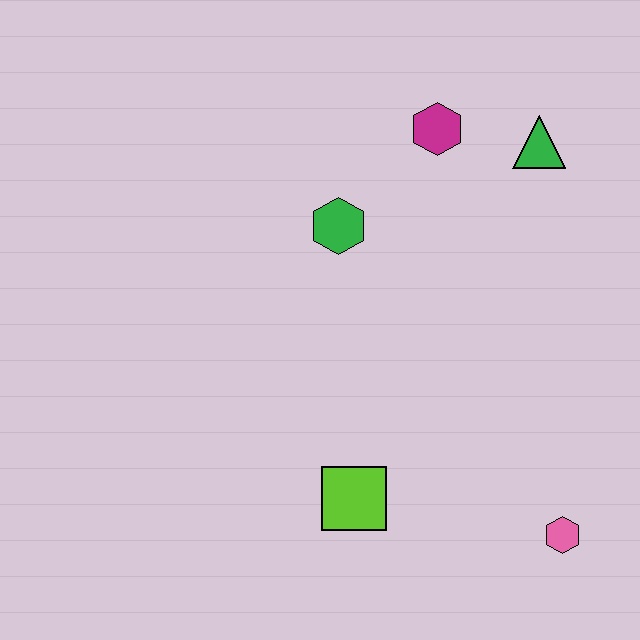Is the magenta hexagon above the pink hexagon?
Yes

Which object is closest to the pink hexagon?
The lime square is closest to the pink hexagon.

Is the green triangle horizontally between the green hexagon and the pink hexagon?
Yes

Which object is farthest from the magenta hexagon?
The pink hexagon is farthest from the magenta hexagon.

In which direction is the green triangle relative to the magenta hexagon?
The green triangle is to the right of the magenta hexagon.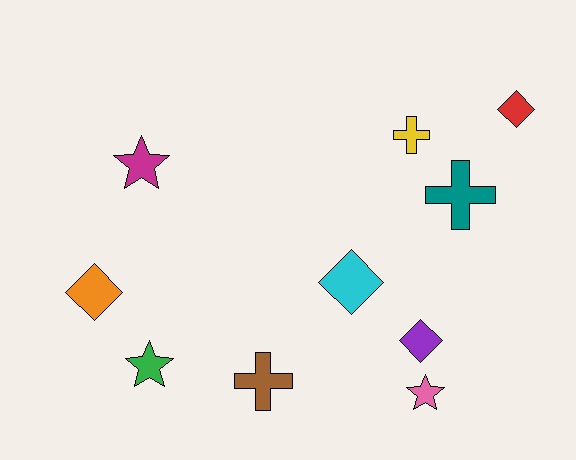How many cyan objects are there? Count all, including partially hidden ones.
There is 1 cyan object.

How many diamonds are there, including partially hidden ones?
There are 4 diamonds.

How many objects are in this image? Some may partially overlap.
There are 10 objects.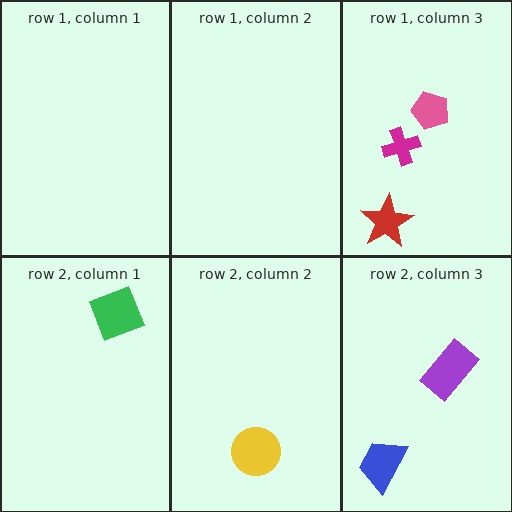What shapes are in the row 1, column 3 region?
The magenta cross, the pink pentagon, the red star.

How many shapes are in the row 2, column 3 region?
2.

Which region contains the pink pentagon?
The row 1, column 3 region.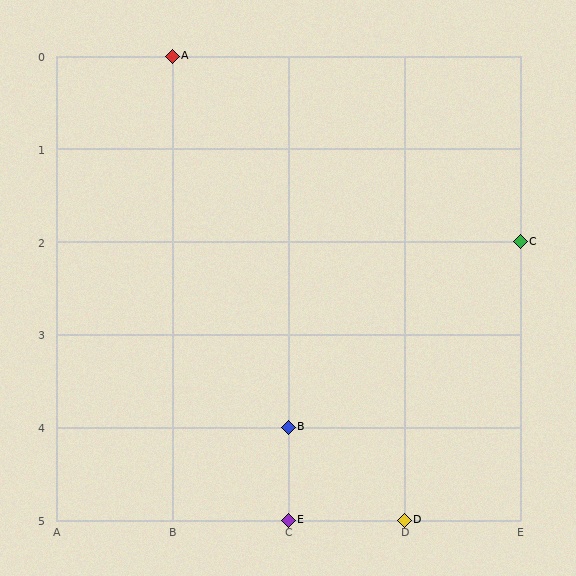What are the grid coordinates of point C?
Point C is at grid coordinates (E, 2).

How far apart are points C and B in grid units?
Points C and B are 2 columns and 2 rows apart (about 2.8 grid units diagonally).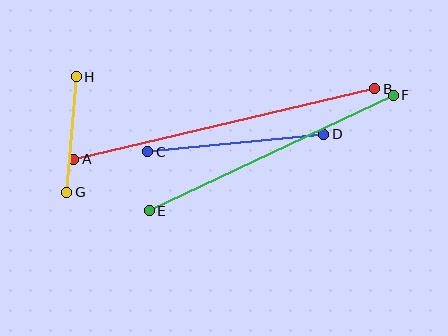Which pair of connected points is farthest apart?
Points A and B are farthest apart.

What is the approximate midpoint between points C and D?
The midpoint is at approximately (236, 143) pixels.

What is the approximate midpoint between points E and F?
The midpoint is at approximately (271, 153) pixels.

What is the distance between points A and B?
The distance is approximately 310 pixels.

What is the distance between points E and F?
The distance is approximately 270 pixels.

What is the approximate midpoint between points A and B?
The midpoint is at approximately (224, 124) pixels.